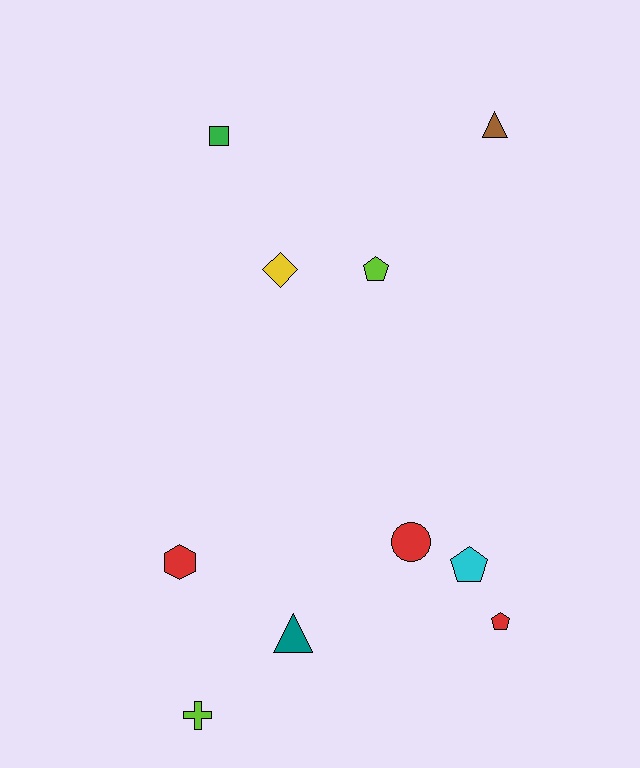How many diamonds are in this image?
There is 1 diamond.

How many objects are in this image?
There are 10 objects.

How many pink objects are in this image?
There are no pink objects.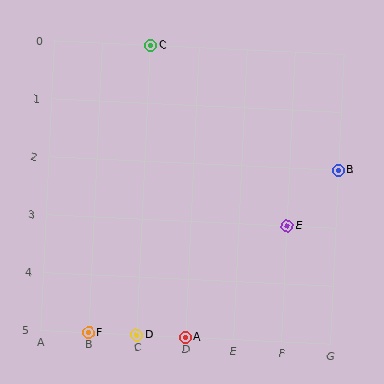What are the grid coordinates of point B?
Point B is at grid coordinates (G, 2).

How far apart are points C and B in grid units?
Points C and B are 4 columns and 2 rows apart (about 4.5 grid units diagonally).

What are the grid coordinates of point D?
Point D is at grid coordinates (C, 5).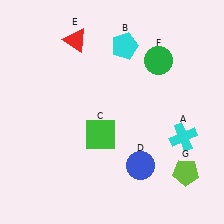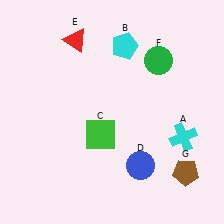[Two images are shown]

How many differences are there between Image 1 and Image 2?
There is 1 difference between the two images.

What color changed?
The pentagon (G) changed from lime in Image 1 to brown in Image 2.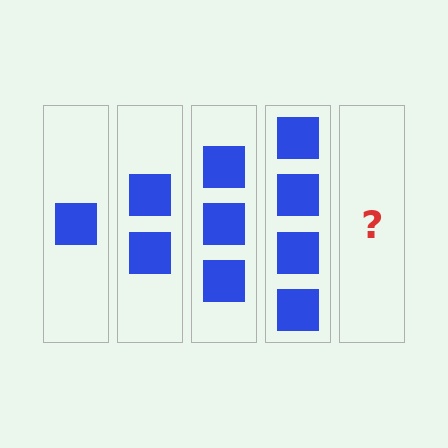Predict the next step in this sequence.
The next step is 5 squares.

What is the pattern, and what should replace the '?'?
The pattern is that each step adds one more square. The '?' should be 5 squares.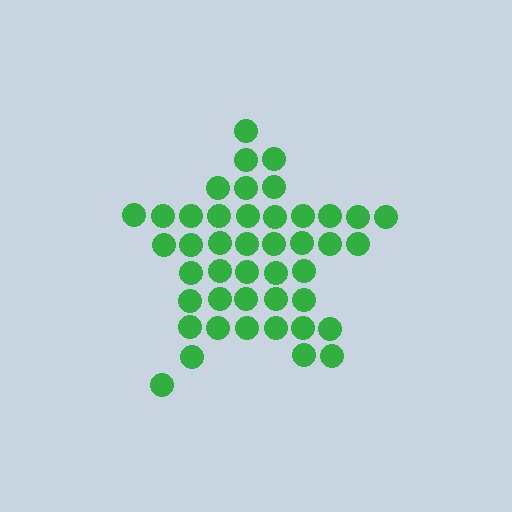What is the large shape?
The large shape is a star.